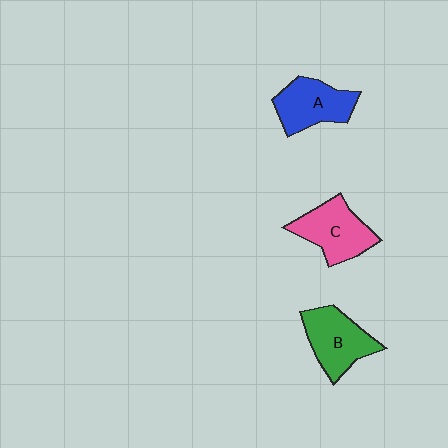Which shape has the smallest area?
Shape A (blue).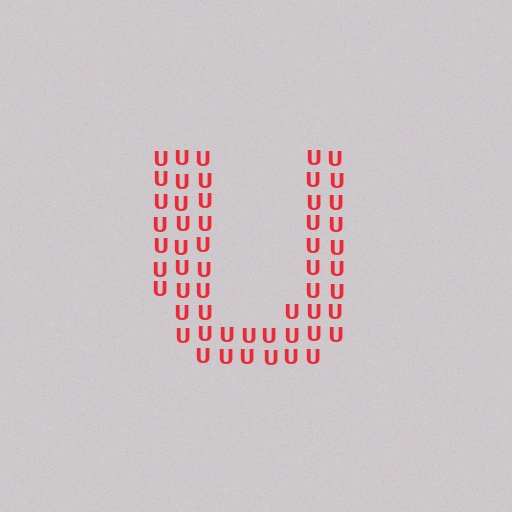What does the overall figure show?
The overall figure shows the letter U.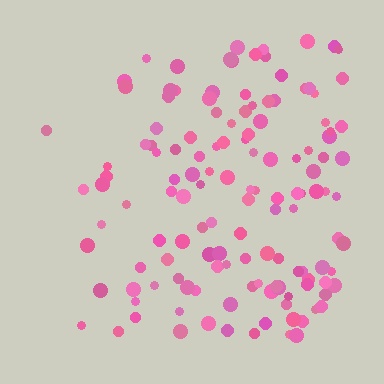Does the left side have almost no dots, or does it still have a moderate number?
Still a moderate number, just noticeably fewer than the right.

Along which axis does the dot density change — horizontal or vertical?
Horizontal.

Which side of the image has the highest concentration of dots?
The right.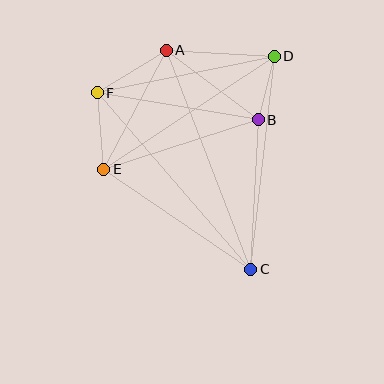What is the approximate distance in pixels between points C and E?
The distance between C and E is approximately 178 pixels.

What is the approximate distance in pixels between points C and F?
The distance between C and F is approximately 234 pixels.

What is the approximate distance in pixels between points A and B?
The distance between A and B is approximately 115 pixels.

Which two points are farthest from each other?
Points A and C are farthest from each other.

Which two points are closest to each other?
Points B and D are closest to each other.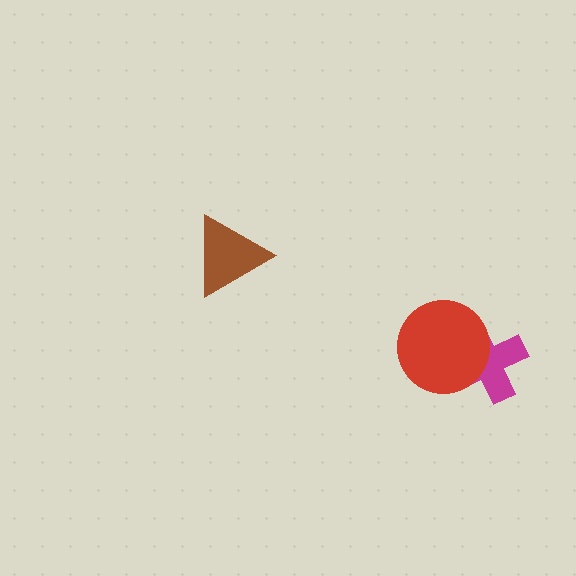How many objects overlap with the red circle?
1 object overlaps with the red circle.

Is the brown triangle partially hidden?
No, no other shape covers it.